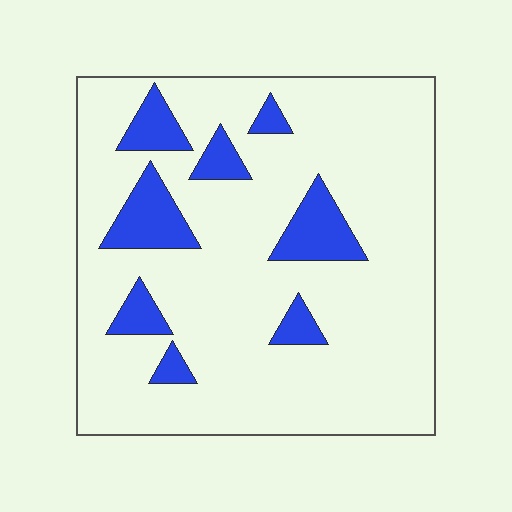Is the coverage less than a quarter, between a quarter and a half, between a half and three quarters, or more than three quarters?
Less than a quarter.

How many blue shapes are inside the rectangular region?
8.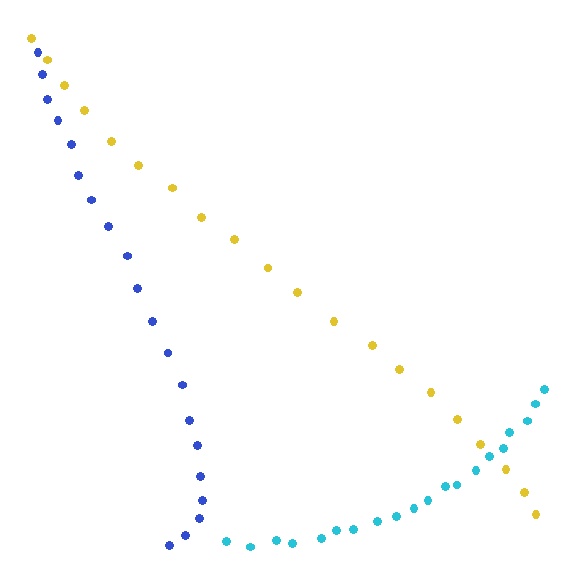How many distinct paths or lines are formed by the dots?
There are 3 distinct paths.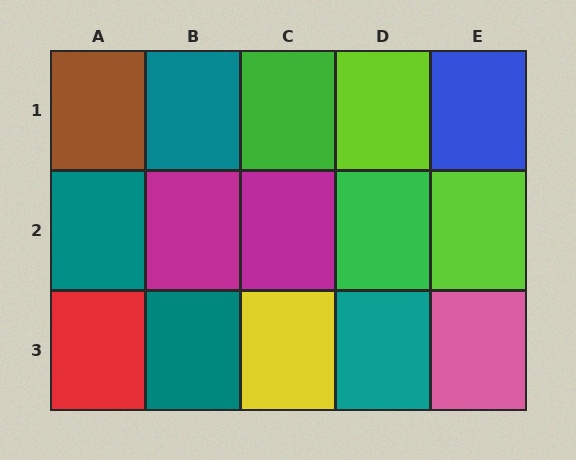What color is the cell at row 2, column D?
Green.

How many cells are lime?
2 cells are lime.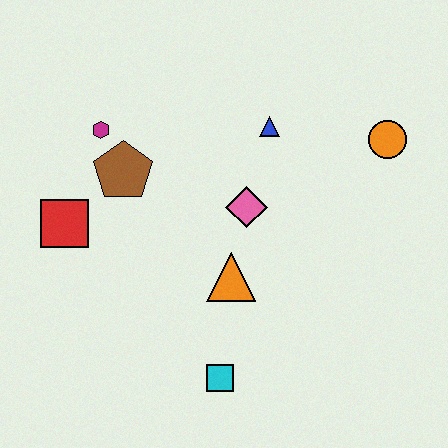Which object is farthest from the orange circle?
The red square is farthest from the orange circle.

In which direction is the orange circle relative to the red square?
The orange circle is to the right of the red square.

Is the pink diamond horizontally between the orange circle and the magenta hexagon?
Yes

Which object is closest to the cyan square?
The orange triangle is closest to the cyan square.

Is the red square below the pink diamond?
Yes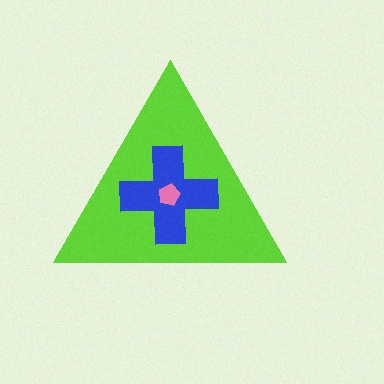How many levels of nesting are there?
3.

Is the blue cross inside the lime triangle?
Yes.